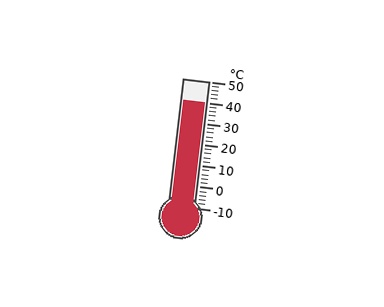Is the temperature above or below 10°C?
The temperature is above 10°C.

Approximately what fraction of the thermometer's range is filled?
The thermometer is filled to approximately 85% of its range.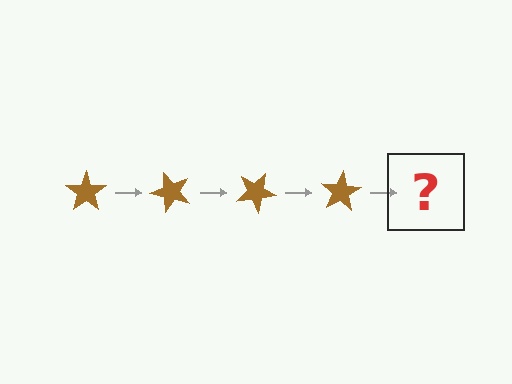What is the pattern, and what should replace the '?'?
The pattern is that the star rotates 50 degrees each step. The '?' should be a brown star rotated 200 degrees.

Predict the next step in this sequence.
The next step is a brown star rotated 200 degrees.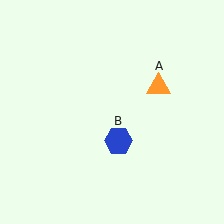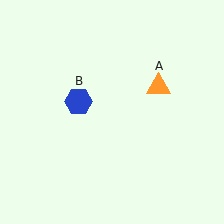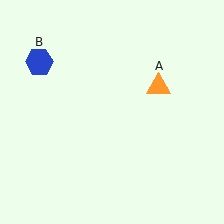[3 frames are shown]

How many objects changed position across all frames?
1 object changed position: blue hexagon (object B).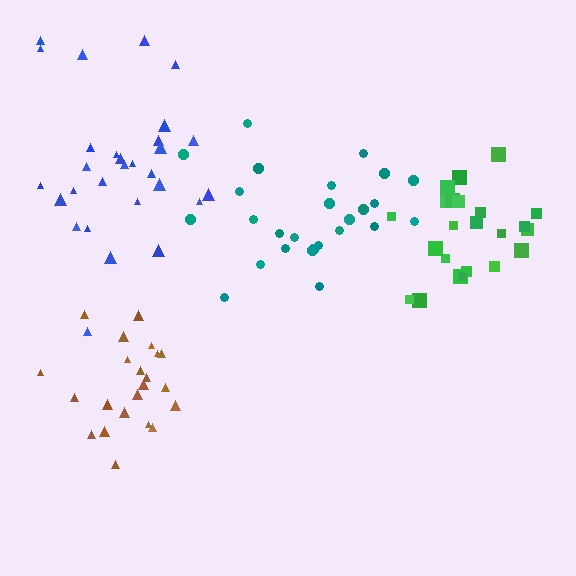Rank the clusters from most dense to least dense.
green, brown, teal, blue.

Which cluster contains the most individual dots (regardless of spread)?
Blue (29).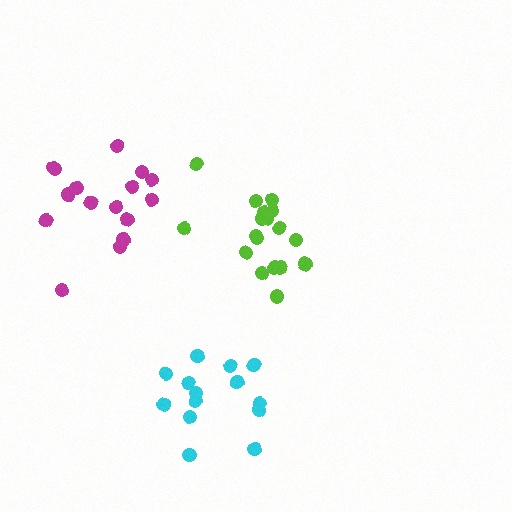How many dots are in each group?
Group 1: 18 dots, Group 2: 14 dots, Group 3: 16 dots (48 total).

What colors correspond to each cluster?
The clusters are colored: lime, cyan, magenta.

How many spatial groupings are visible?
There are 3 spatial groupings.